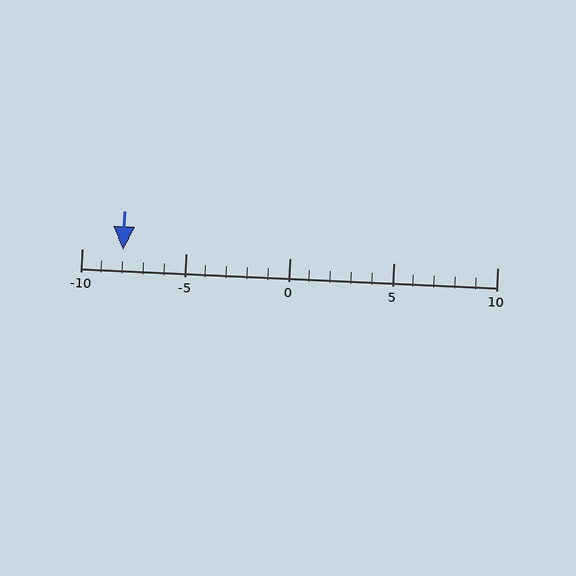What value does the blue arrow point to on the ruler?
The blue arrow points to approximately -8.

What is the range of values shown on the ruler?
The ruler shows values from -10 to 10.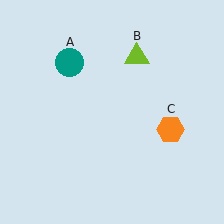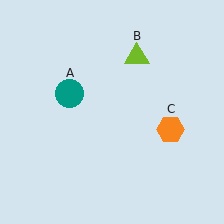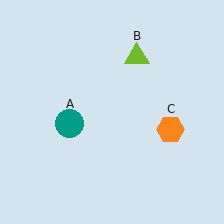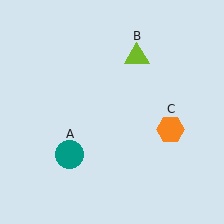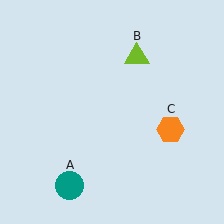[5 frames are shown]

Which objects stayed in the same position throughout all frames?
Lime triangle (object B) and orange hexagon (object C) remained stationary.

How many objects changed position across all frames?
1 object changed position: teal circle (object A).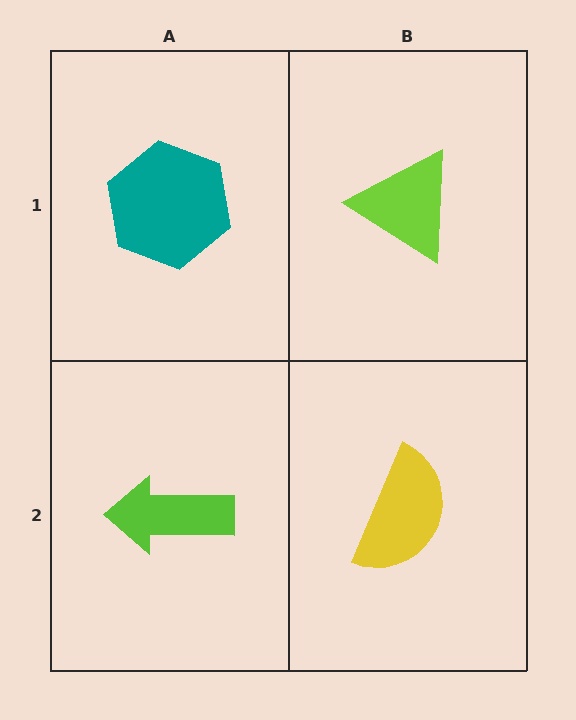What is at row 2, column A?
A lime arrow.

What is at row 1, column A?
A teal hexagon.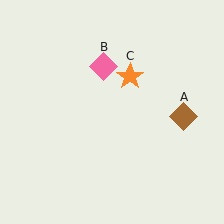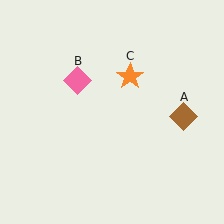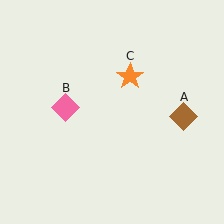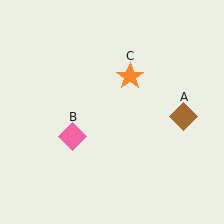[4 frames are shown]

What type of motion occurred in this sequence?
The pink diamond (object B) rotated counterclockwise around the center of the scene.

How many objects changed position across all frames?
1 object changed position: pink diamond (object B).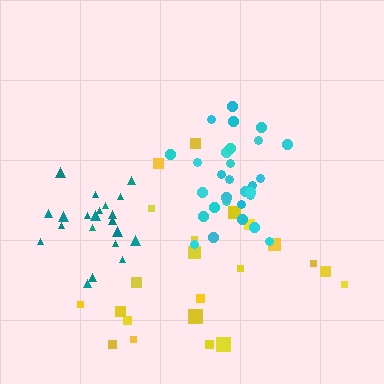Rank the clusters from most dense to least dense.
teal, cyan, yellow.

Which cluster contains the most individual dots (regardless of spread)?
Cyan (29).